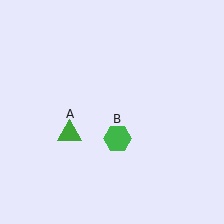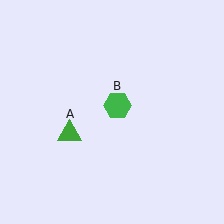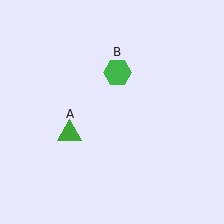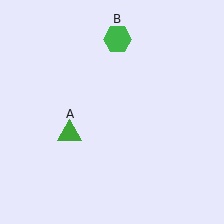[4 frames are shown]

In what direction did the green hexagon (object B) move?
The green hexagon (object B) moved up.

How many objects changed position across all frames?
1 object changed position: green hexagon (object B).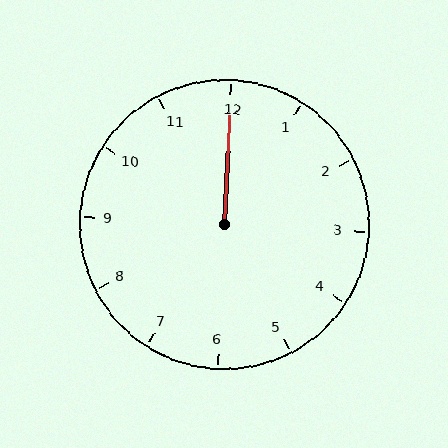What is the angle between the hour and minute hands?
Approximately 0 degrees.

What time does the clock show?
12:00.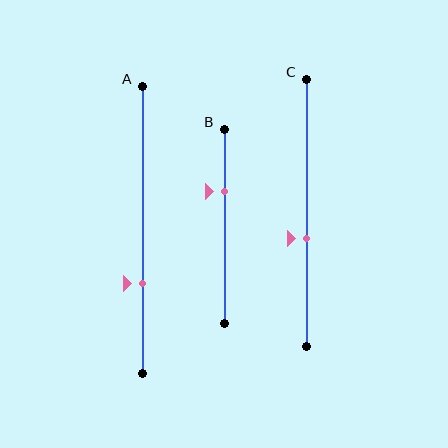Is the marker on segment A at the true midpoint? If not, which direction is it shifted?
No, the marker on segment A is shifted downward by about 19% of the segment length.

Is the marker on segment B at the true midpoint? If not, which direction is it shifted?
No, the marker on segment B is shifted upward by about 18% of the segment length.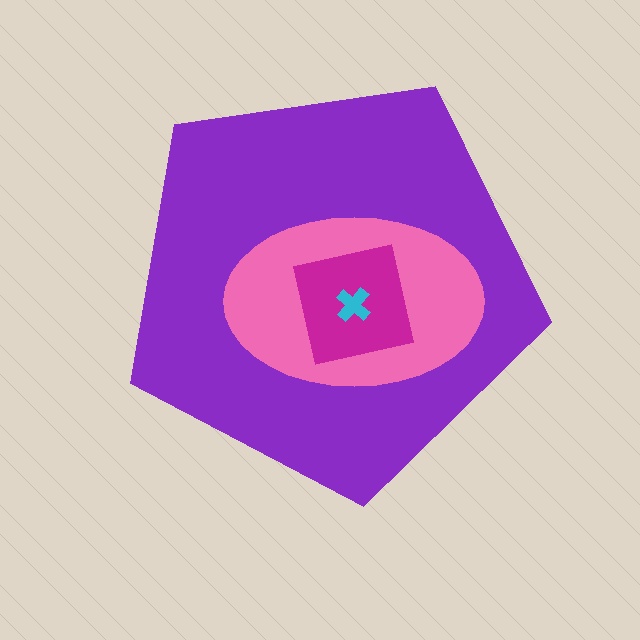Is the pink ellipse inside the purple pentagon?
Yes.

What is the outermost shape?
The purple pentagon.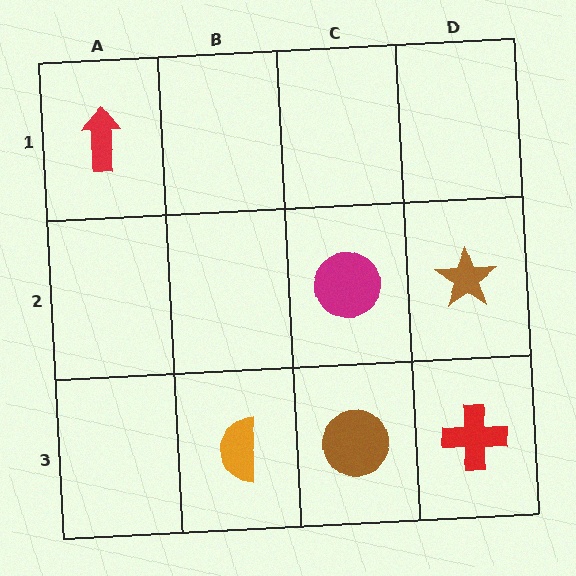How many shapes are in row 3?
3 shapes.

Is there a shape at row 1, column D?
No, that cell is empty.